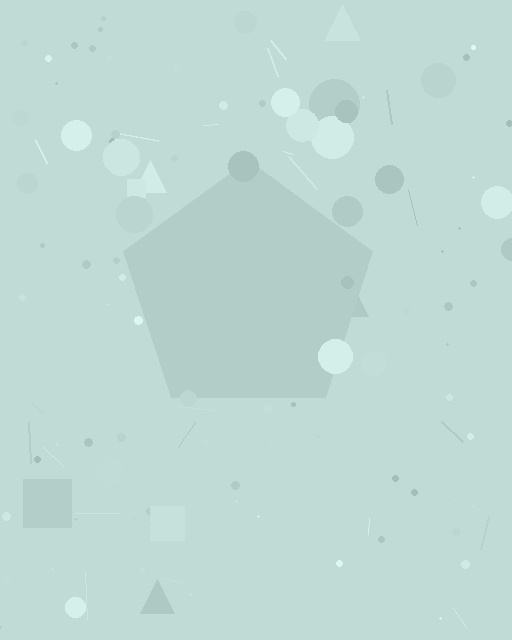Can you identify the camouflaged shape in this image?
The camouflaged shape is a pentagon.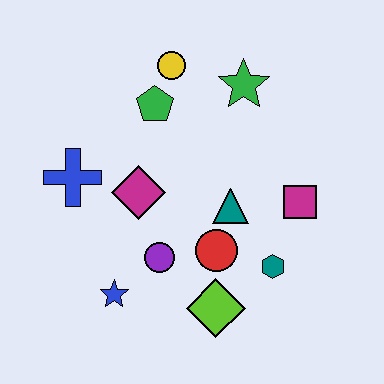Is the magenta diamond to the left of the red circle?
Yes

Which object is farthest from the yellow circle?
The lime diamond is farthest from the yellow circle.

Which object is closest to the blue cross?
The magenta diamond is closest to the blue cross.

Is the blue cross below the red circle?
No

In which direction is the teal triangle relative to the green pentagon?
The teal triangle is below the green pentagon.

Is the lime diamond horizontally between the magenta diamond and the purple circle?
No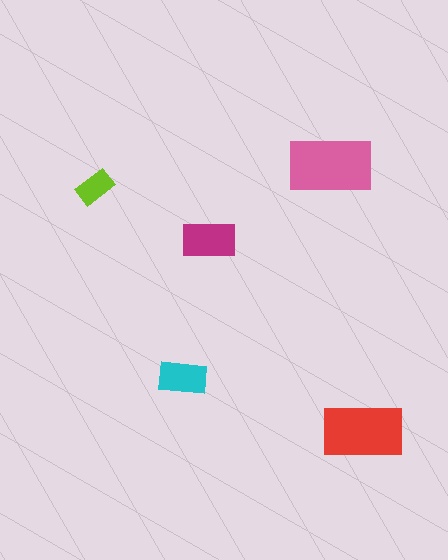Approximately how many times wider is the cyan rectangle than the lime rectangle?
About 1.5 times wider.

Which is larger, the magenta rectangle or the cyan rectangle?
The magenta one.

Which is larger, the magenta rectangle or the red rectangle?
The red one.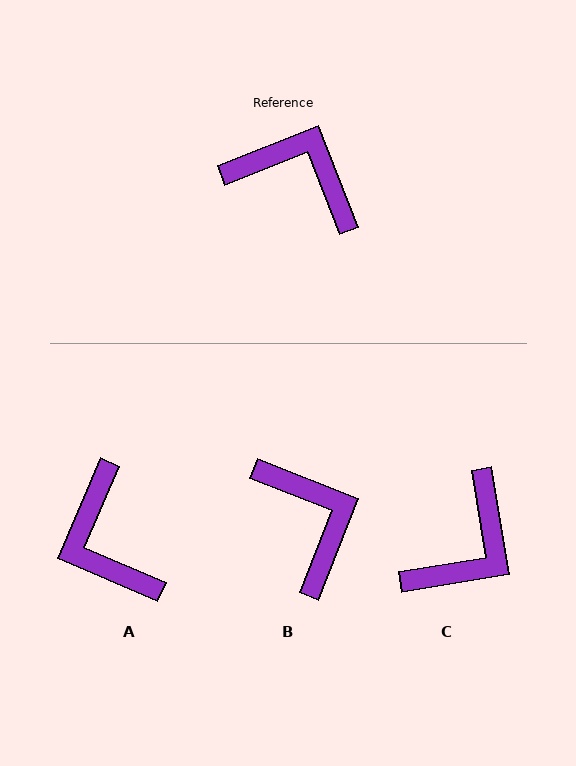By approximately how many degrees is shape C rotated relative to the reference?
Approximately 102 degrees clockwise.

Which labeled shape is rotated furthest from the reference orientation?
A, about 135 degrees away.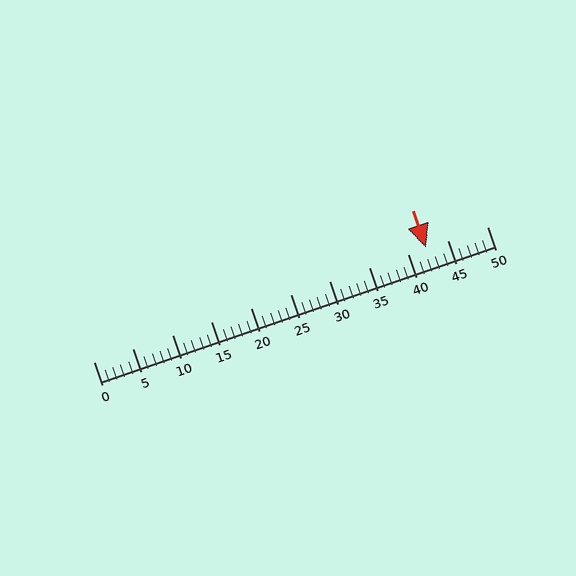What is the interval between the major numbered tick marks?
The major tick marks are spaced 5 units apart.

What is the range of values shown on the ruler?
The ruler shows values from 0 to 50.